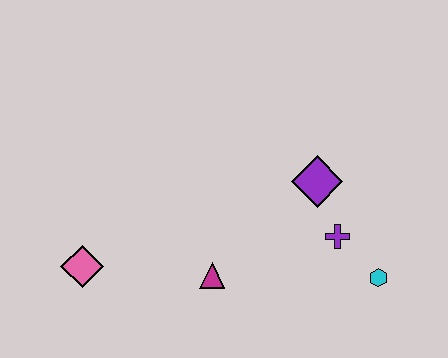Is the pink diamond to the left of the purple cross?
Yes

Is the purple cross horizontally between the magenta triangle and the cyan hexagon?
Yes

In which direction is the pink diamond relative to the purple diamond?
The pink diamond is to the left of the purple diamond.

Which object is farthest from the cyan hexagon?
The pink diamond is farthest from the cyan hexagon.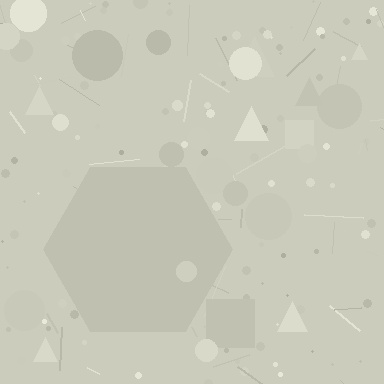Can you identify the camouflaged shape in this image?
The camouflaged shape is a hexagon.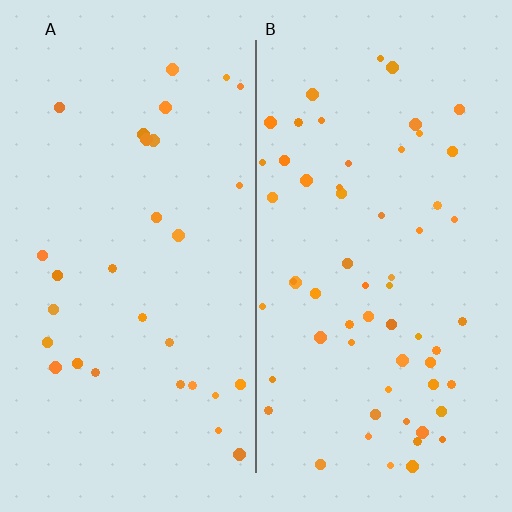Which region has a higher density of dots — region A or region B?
B (the right).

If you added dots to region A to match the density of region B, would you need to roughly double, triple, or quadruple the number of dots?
Approximately double.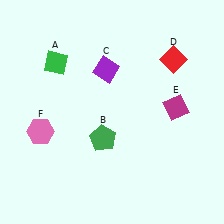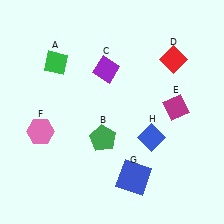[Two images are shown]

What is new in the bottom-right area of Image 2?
A blue diamond (H) was added in the bottom-right area of Image 2.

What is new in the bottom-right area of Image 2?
A blue square (G) was added in the bottom-right area of Image 2.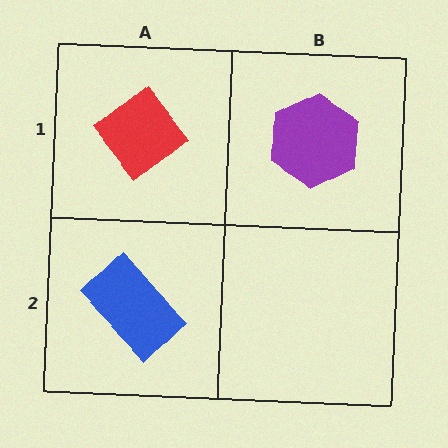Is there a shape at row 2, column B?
No, that cell is empty.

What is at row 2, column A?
A blue rectangle.